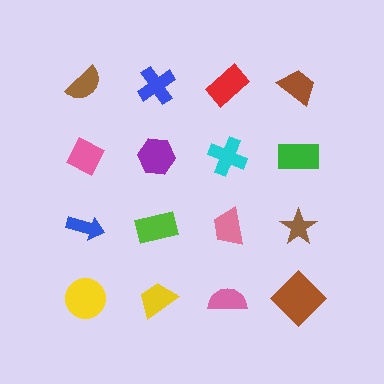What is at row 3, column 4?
A brown star.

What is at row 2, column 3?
A cyan cross.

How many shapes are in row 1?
4 shapes.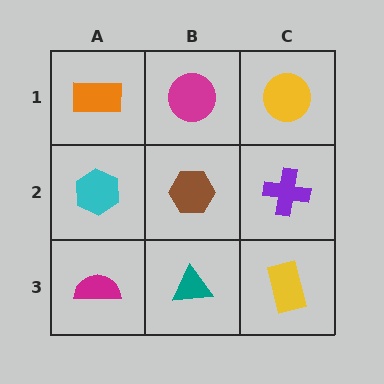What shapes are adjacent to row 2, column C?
A yellow circle (row 1, column C), a yellow rectangle (row 3, column C), a brown hexagon (row 2, column B).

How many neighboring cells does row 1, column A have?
2.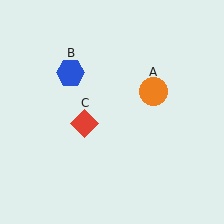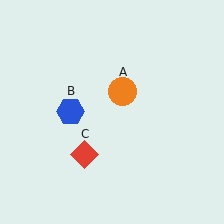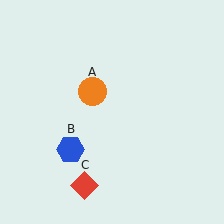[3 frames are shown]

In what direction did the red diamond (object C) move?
The red diamond (object C) moved down.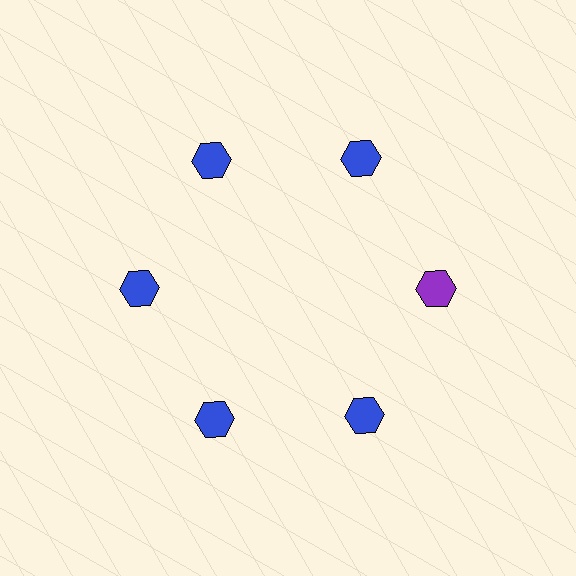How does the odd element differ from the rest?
It has a different color: purple instead of blue.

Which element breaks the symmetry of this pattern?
The purple hexagon at roughly the 3 o'clock position breaks the symmetry. All other shapes are blue hexagons.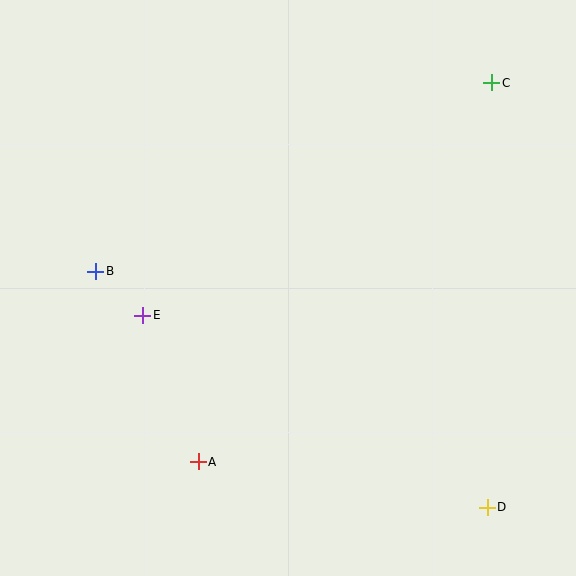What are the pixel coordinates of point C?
Point C is at (492, 83).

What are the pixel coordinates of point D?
Point D is at (487, 507).